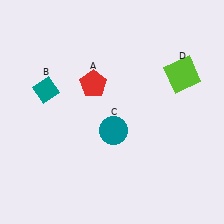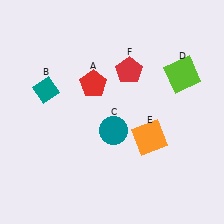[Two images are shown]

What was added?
An orange square (E), a red pentagon (F) were added in Image 2.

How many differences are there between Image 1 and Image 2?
There are 2 differences between the two images.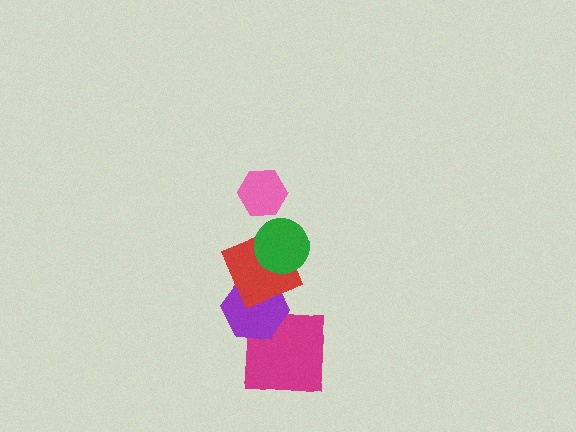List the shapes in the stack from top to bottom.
From top to bottom: the pink hexagon, the green circle, the red square, the purple hexagon, the magenta square.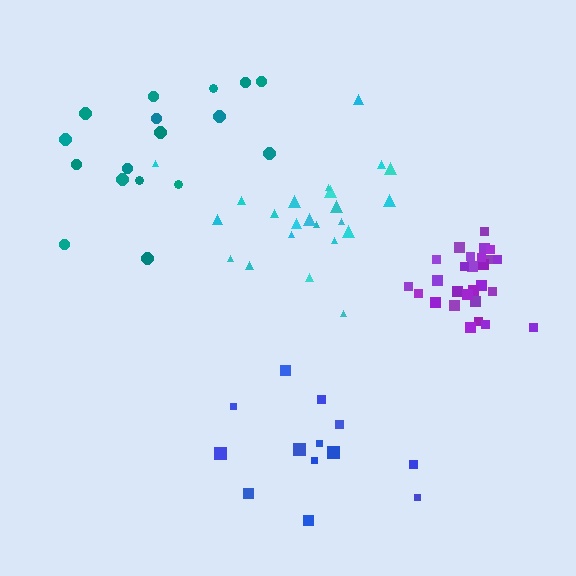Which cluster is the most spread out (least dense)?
Teal.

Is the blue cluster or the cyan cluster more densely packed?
Cyan.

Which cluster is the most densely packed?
Purple.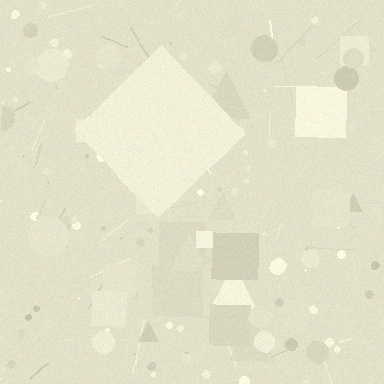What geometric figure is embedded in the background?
A diamond is embedded in the background.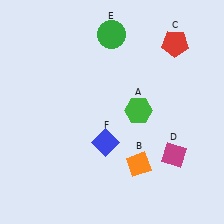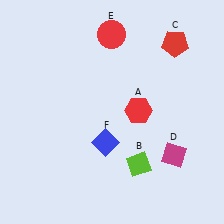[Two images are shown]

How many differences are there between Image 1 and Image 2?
There are 3 differences between the two images.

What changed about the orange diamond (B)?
In Image 1, B is orange. In Image 2, it changed to lime.